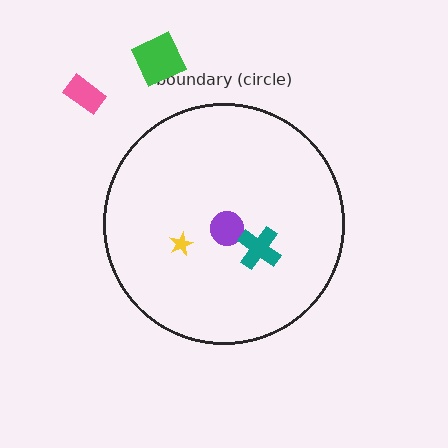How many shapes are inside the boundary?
3 inside, 2 outside.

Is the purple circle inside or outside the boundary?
Inside.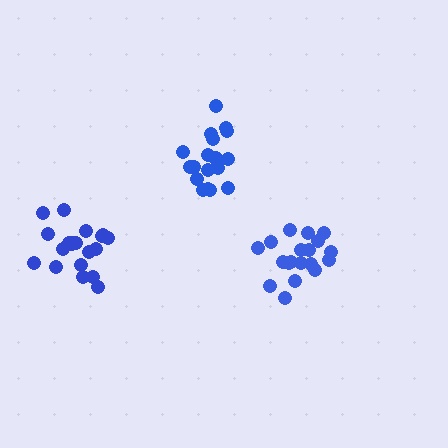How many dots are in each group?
Group 1: 19 dots, Group 2: 20 dots, Group 3: 19 dots (58 total).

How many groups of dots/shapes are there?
There are 3 groups.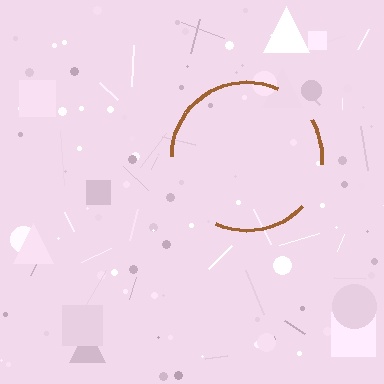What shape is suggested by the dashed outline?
The dashed outline suggests a circle.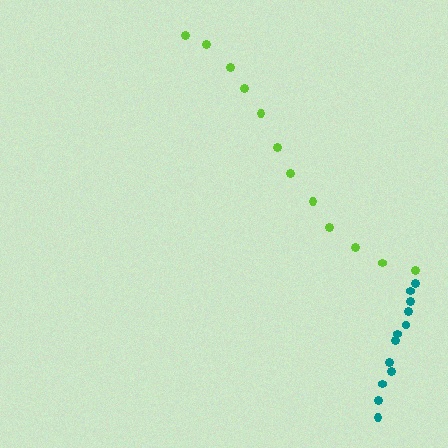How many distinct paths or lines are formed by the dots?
There are 2 distinct paths.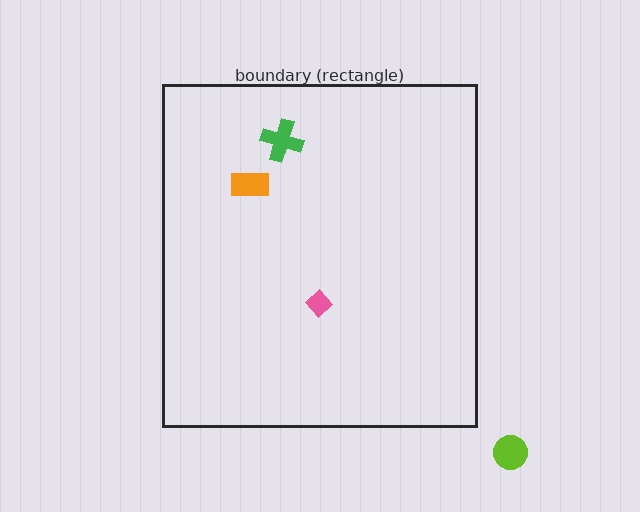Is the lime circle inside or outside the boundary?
Outside.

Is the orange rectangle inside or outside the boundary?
Inside.